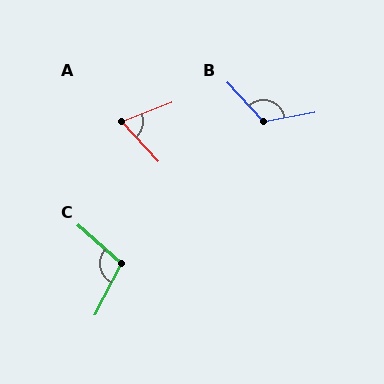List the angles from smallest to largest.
A (68°), C (103°), B (121°).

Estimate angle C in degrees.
Approximately 103 degrees.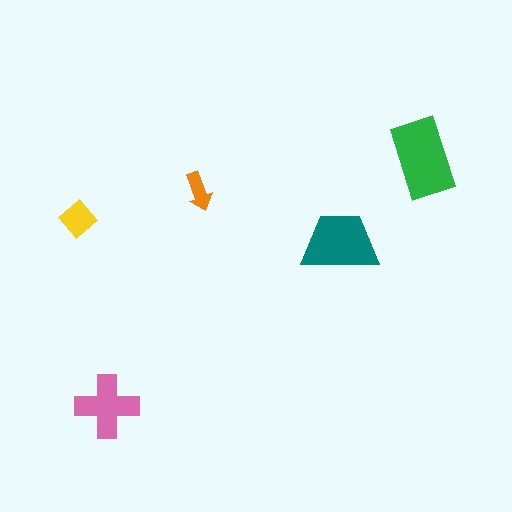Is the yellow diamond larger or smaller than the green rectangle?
Smaller.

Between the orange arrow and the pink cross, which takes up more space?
The pink cross.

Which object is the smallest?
The orange arrow.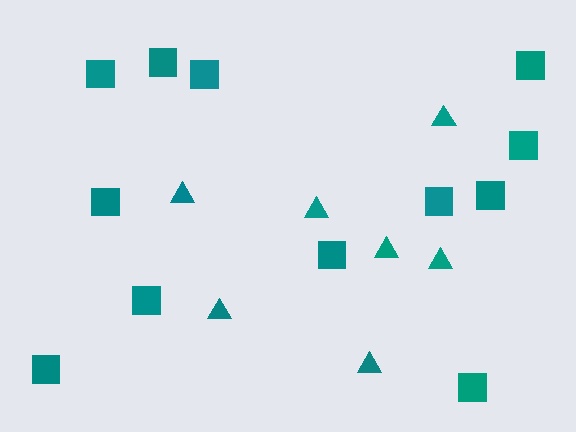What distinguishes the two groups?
There are 2 groups: one group of triangles (7) and one group of squares (12).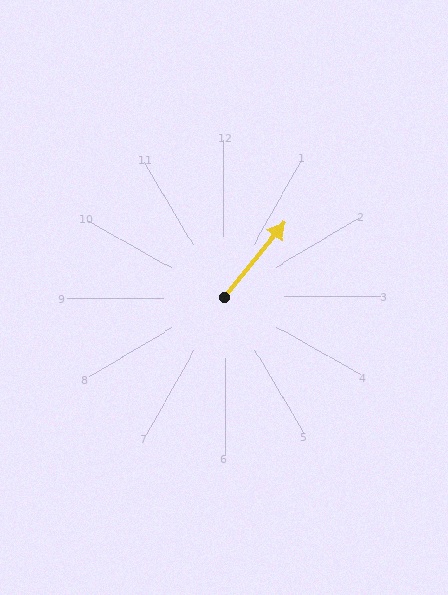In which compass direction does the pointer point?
Northeast.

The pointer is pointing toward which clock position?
Roughly 1 o'clock.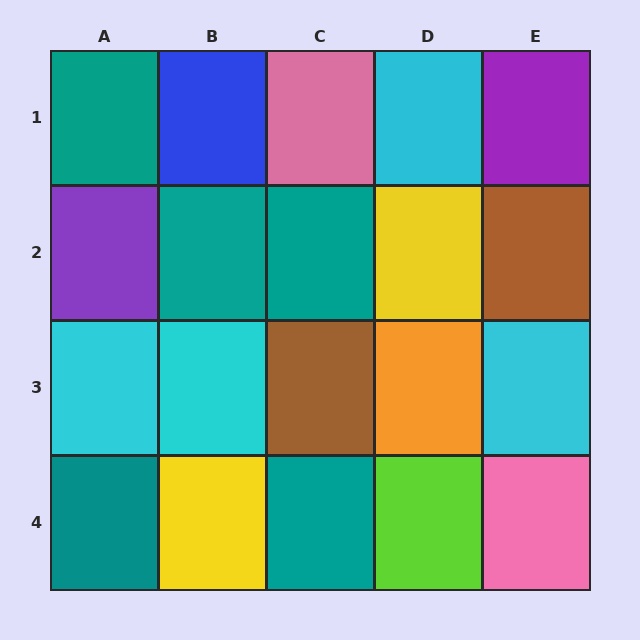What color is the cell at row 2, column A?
Purple.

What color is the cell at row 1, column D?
Cyan.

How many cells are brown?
2 cells are brown.